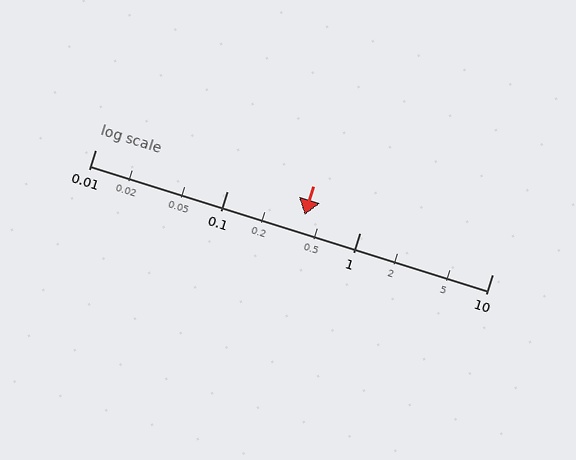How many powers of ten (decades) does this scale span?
The scale spans 3 decades, from 0.01 to 10.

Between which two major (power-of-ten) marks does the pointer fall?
The pointer is between 0.1 and 1.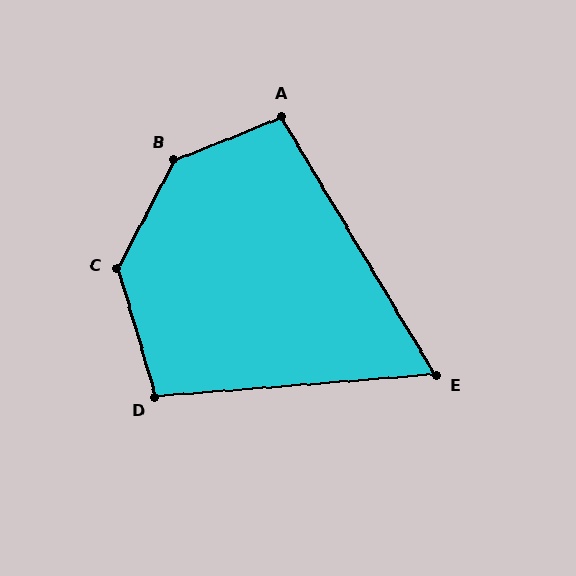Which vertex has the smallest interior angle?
E, at approximately 64 degrees.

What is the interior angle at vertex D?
Approximately 102 degrees (obtuse).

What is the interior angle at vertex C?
Approximately 136 degrees (obtuse).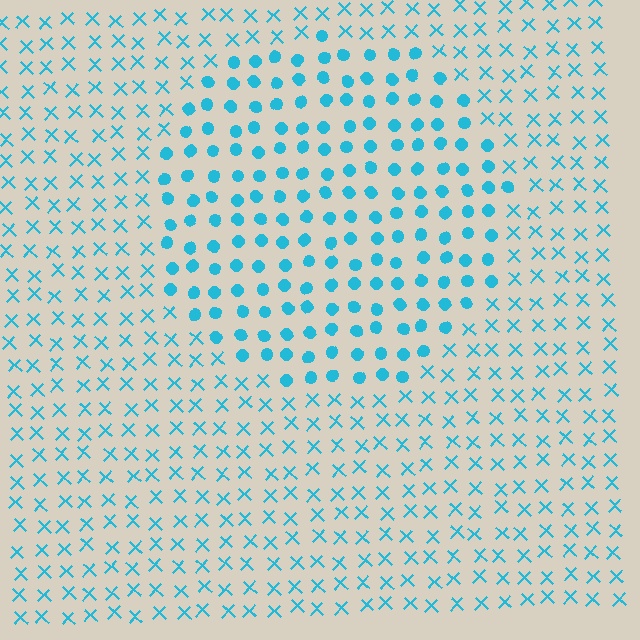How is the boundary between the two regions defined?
The boundary is defined by a change in element shape: circles inside vs. X marks outside. All elements share the same color and spacing.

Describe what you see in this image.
The image is filled with small cyan elements arranged in a uniform grid. A circle-shaped region contains circles, while the surrounding area contains X marks. The boundary is defined purely by the change in element shape.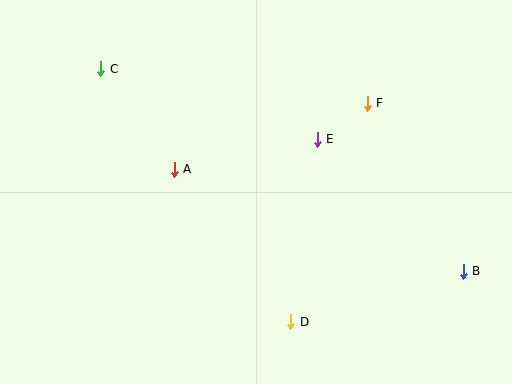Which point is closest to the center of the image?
Point E at (317, 139) is closest to the center.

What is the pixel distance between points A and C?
The distance between A and C is 125 pixels.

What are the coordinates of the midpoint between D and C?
The midpoint between D and C is at (196, 195).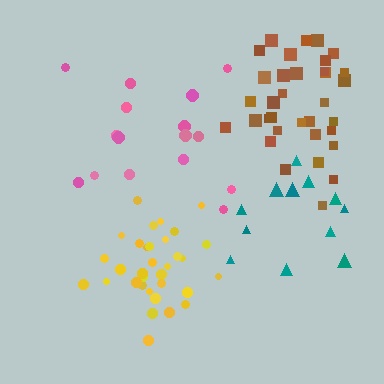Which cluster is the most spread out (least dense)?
Pink.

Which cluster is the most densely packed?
Yellow.